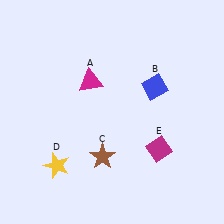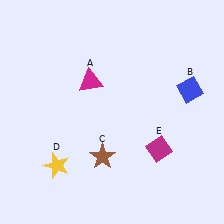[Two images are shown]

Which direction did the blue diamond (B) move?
The blue diamond (B) moved right.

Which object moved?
The blue diamond (B) moved right.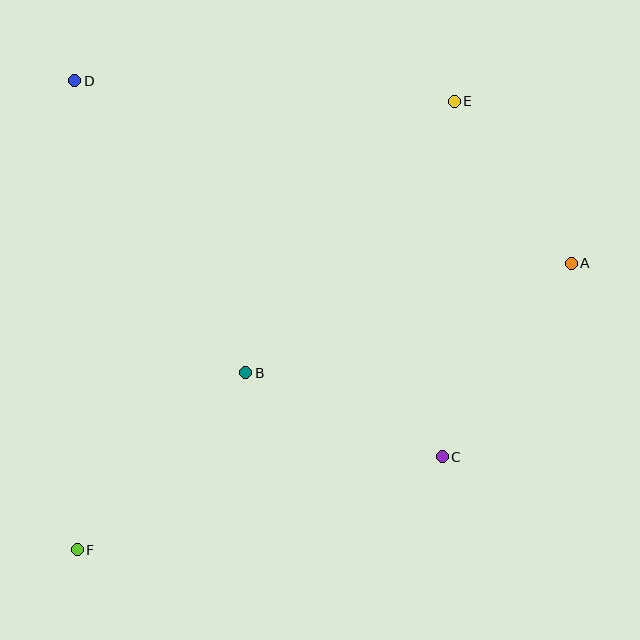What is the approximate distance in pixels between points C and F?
The distance between C and F is approximately 377 pixels.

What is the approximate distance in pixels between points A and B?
The distance between A and B is approximately 343 pixels.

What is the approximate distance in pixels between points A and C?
The distance between A and C is approximately 233 pixels.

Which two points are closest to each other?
Points A and E are closest to each other.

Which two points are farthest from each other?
Points E and F are farthest from each other.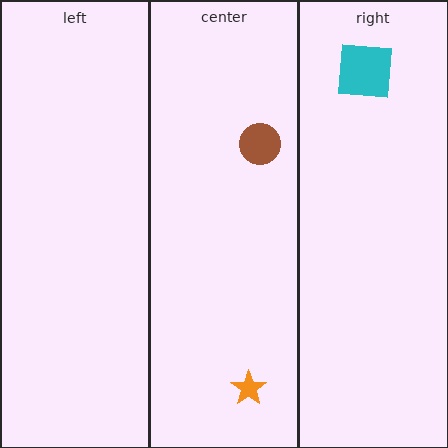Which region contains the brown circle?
The center region.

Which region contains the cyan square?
The right region.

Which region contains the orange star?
The center region.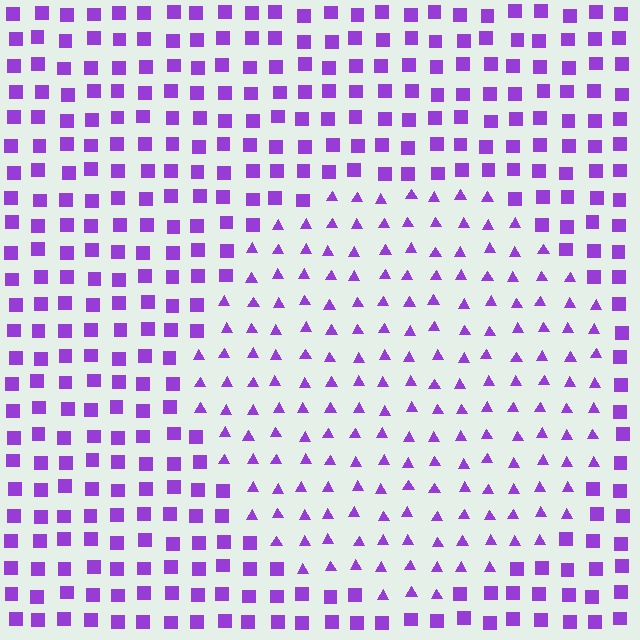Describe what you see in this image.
The image is filled with small purple elements arranged in a uniform grid. A circle-shaped region contains triangles, while the surrounding area contains squares. The boundary is defined purely by the change in element shape.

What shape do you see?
I see a circle.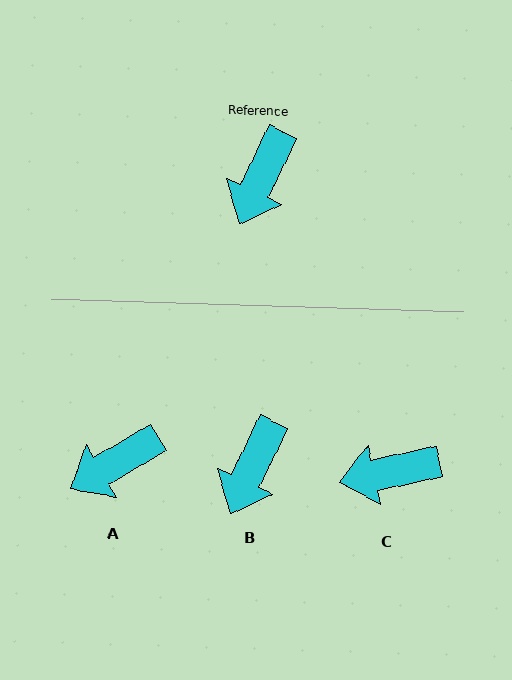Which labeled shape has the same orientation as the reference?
B.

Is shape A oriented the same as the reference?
No, it is off by about 34 degrees.